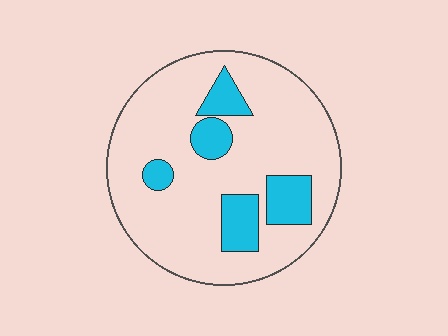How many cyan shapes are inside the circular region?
5.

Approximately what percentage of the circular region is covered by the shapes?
Approximately 20%.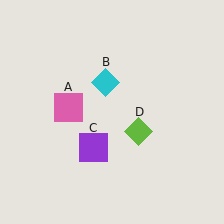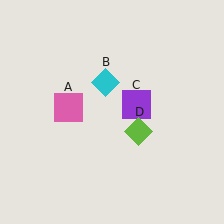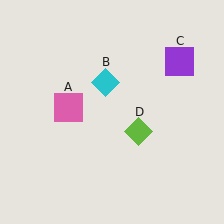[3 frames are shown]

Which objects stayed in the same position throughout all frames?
Pink square (object A) and cyan diamond (object B) and lime diamond (object D) remained stationary.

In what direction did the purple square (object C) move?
The purple square (object C) moved up and to the right.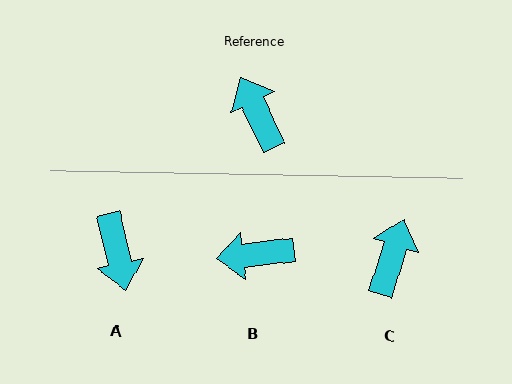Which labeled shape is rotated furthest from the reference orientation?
A, about 168 degrees away.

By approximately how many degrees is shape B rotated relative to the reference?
Approximately 72 degrees counter-clockwise.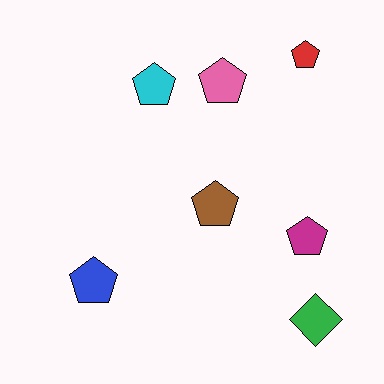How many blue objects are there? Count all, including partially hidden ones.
There is 1 blue object.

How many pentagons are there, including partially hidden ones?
There are 6 pentagons.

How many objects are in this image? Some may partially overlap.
There are 7 objects.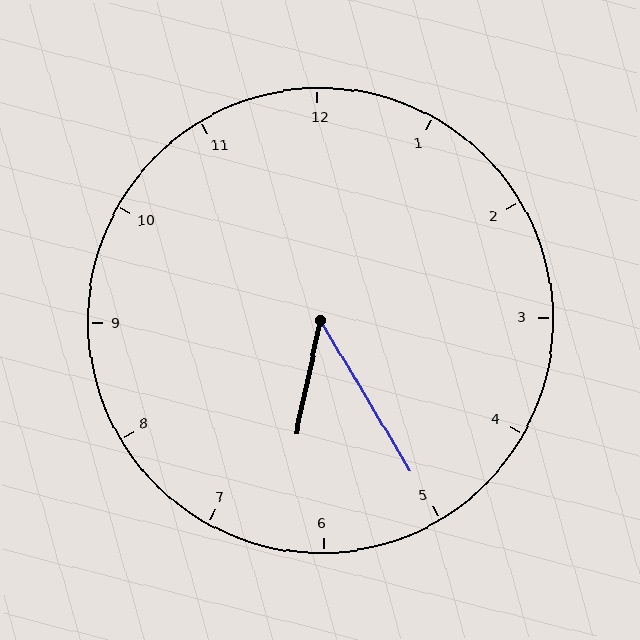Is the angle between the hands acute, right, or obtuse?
It is acute.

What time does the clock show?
6:25.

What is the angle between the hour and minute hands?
Approximately 42 degrees.